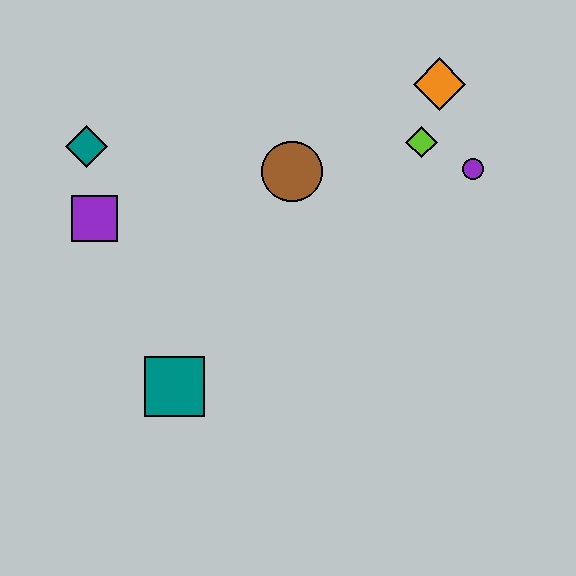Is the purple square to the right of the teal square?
No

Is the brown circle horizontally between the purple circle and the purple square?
Yes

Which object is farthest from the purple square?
The purple circle is farthest from the purple square.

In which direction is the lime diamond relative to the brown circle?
The lime diamond is to the right of the brown circle.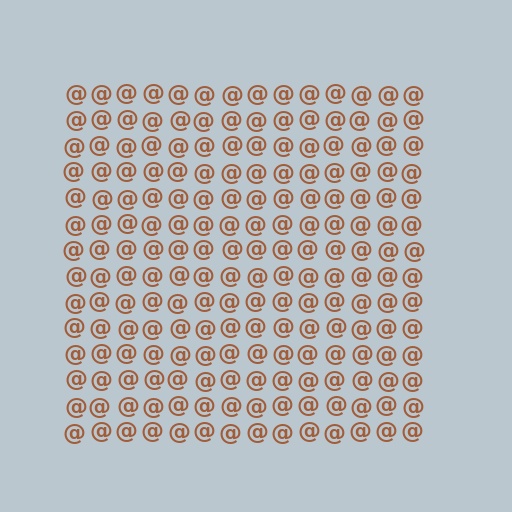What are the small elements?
The small elements are at signs.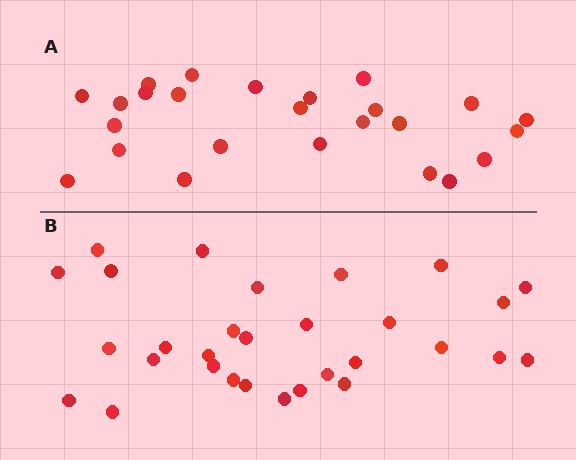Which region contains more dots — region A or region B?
Region B (the bottom region) has more dots.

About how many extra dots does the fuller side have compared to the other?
Region B has about 5 more dots than region A.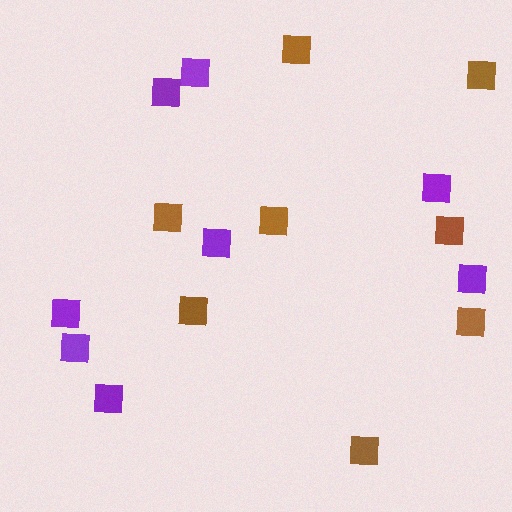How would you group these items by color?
There are 2 groups: one group of brown squares (8) and one group of purple squares (8).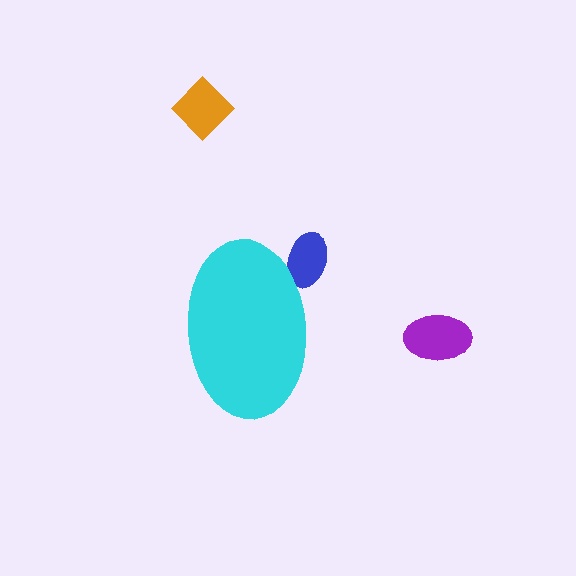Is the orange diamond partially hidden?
No, the orange diamond is fully visible.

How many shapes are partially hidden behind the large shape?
1 shape is partially hidden.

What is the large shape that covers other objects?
A cyan ellipse.